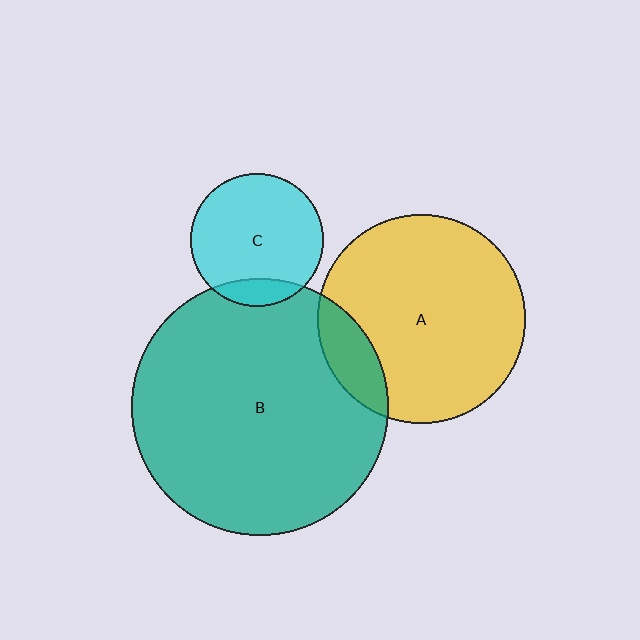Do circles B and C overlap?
Yes.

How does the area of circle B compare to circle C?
Approximately 3.8 times.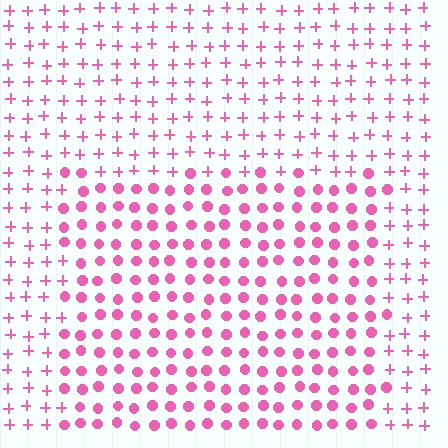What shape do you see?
I see a rectangle.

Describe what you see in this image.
The image is filled with small pink elements arranged in a uniform grid. A rectangle-shaped region contains circles, while the surrounding area contains plus signs. The boundary is defined purely by the change in element shape.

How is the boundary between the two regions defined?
The boundary is defined by a change in element shape: circles inside vs. plus signs outside. All elements share the same color and spacing.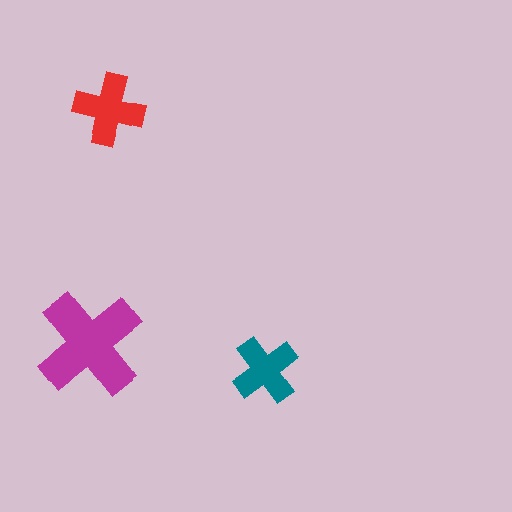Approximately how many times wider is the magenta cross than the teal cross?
About 1.5 times wider.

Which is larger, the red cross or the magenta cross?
The magenta one.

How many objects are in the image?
There are 3 objects in the image.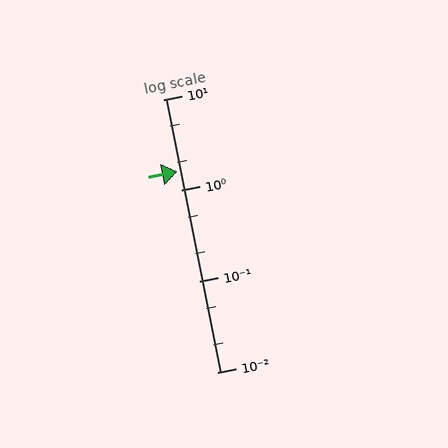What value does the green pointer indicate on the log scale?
The pointer indicates approximately 1.6.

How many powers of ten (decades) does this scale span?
The scale spans 3 decades, from 0.01 to 10.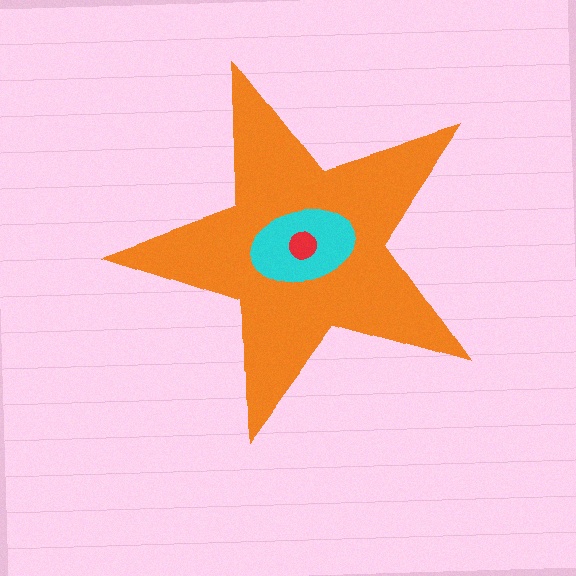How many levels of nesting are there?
3.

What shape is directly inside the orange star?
The cyan ellipse.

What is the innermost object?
The red circle.